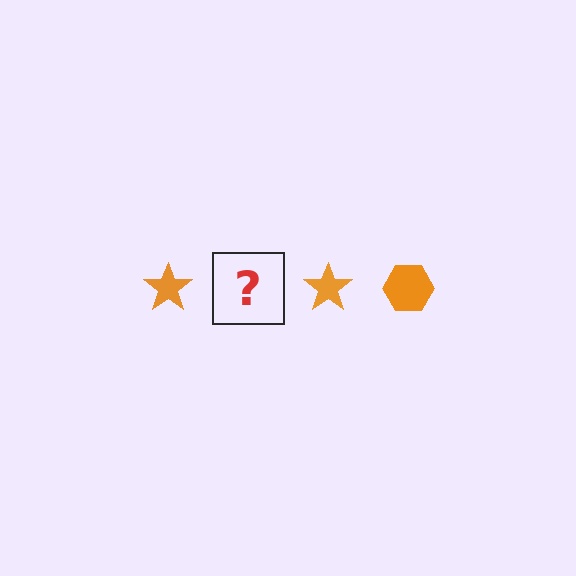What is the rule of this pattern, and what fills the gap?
The rule is that the pattern cycles through star, hexagon shapes in orange. The gap should be filled with an orange hexagon.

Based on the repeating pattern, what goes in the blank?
The blank should be an orange hexagon.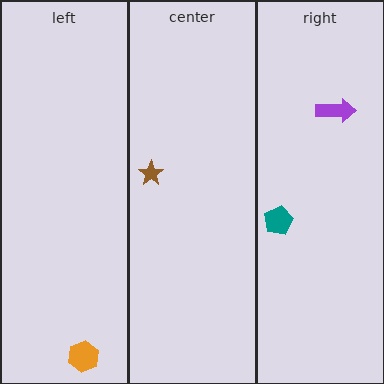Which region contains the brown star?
The center region.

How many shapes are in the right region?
2.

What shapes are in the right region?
The purple arrow, the teal pentagon.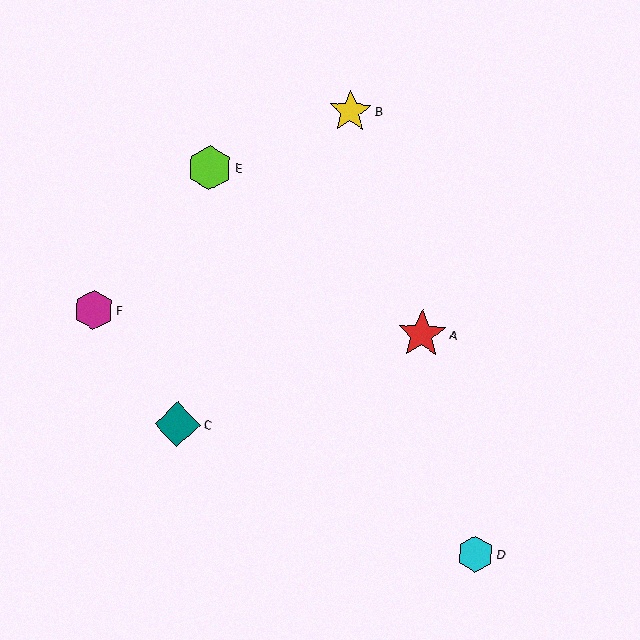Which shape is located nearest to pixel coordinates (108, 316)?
The magenta hexagon (labeled F) at (94, 310) is nearest to that location.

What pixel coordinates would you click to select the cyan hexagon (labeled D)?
Click at (475, 554) to select the cyan hexagon D.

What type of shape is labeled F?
Shape F is a magenta hexagon.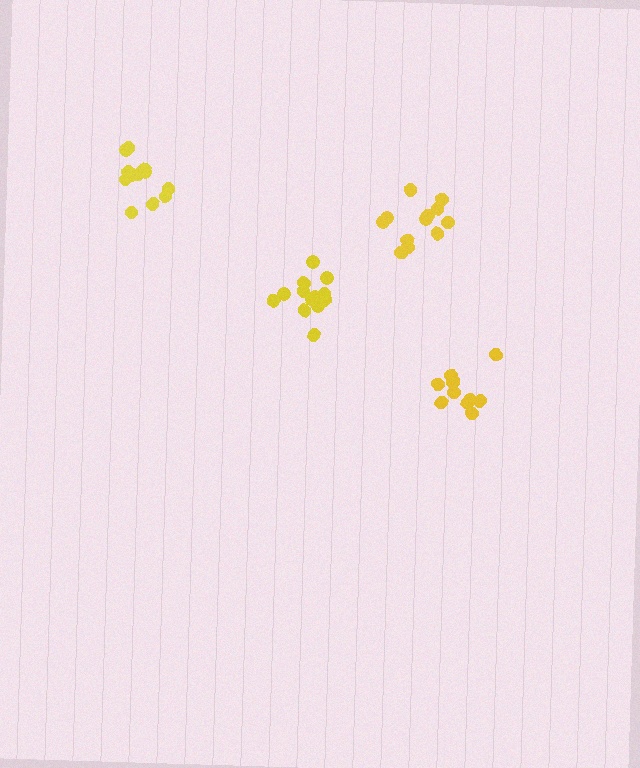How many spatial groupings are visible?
There are 4 spatial groupings.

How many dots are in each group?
Group 1: 15 dots, Group 2: 12 dots, Group 3: 11 dots, Group 4: 13 dots (51 total).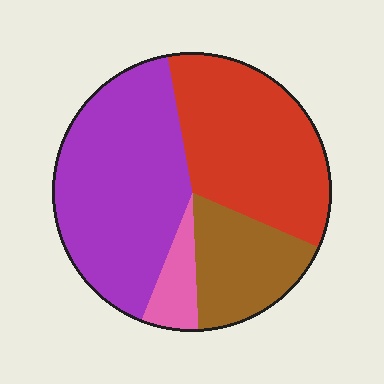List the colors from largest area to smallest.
From largest to smallest: purple, red, brown, pink.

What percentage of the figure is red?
Red covers around 35% of the figure.